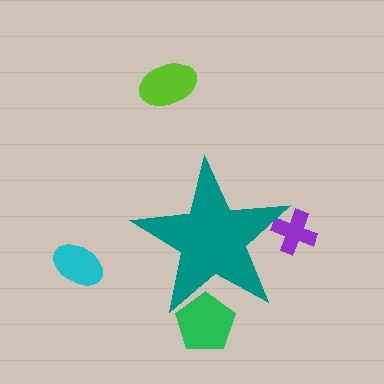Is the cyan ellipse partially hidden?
No, the cyan ellipse is fully visible.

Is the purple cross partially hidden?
Yes, the purple cross is partially hidden behind the teal star.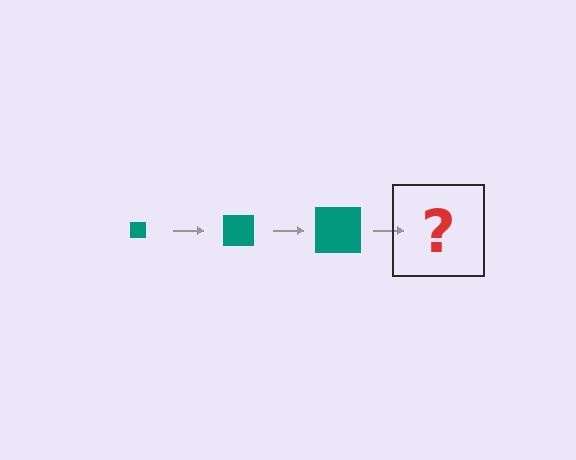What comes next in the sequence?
The next element should be a teal square, larger than the previous one.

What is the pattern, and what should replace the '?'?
The pattern is that the square gets progressively larger each step. The '?' should be a teal square, larger than the previous one.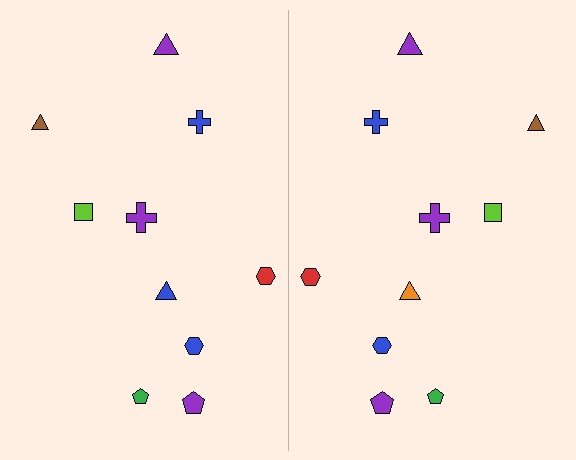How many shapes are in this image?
There are 20 shapes in this image.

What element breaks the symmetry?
The orange triangle on the right side breaks the symmetry — its mirror counterpart is blue.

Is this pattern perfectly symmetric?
No, the pattern is not perfectly symmetric. The orange triangle on the right side breaks the symmetry — its mirror counterpart is blue.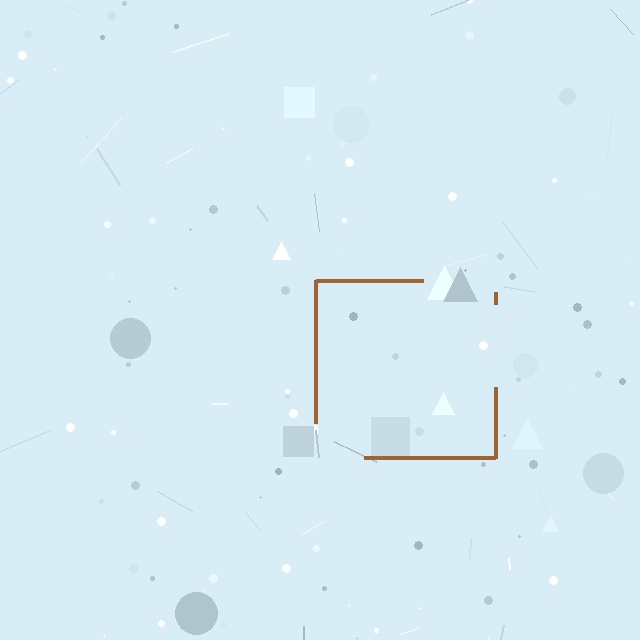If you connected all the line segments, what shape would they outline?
They would outline a square.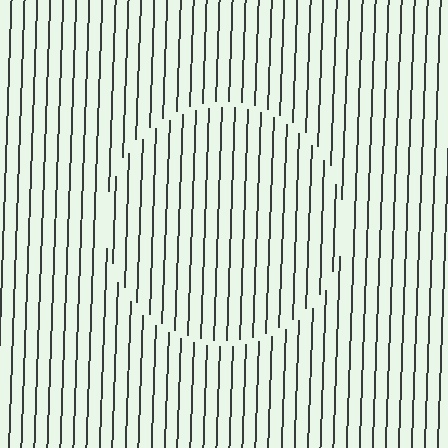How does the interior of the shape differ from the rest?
The interior of the shape contains the same grating, shifted by half a period — the contour is defined by the phase discontinuity where line-ends from the inner and outer gratings abut.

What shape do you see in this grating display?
An illusory circle. The interior of the shape contains the same grating, shifted by half a period — the contour is defined by the phase discontinuity where line-ends from the inner and outer gratings abut.